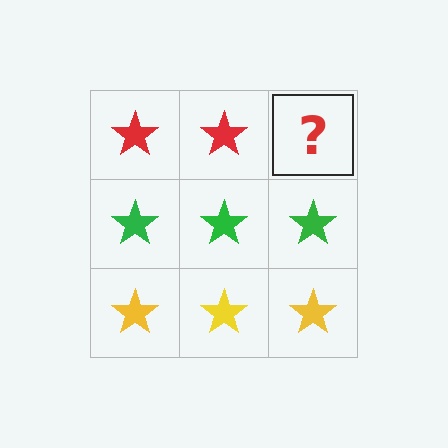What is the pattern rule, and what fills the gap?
The rule is that each row has a consistent color. The gap should be filled with a red star.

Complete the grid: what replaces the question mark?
The question mark should be replaced with a red star.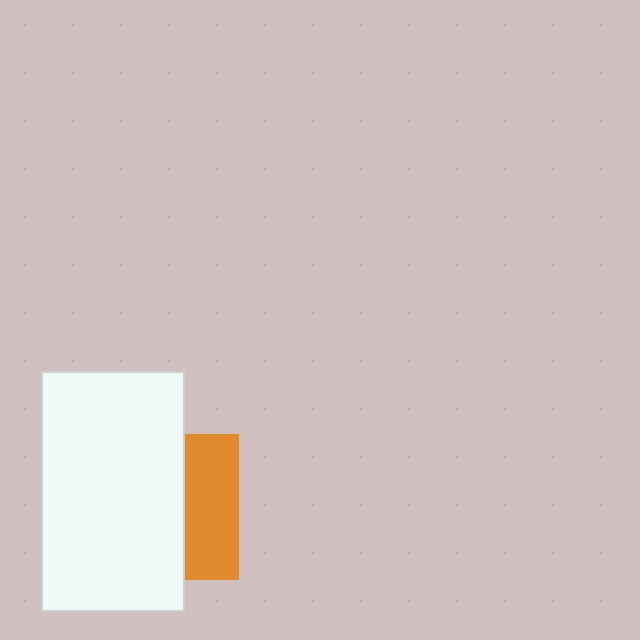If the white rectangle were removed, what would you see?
You would see the complete orange square.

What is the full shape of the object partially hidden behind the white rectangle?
The partially hidden object is an orange square.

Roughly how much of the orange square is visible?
A small part of it is visible (roughly 37%).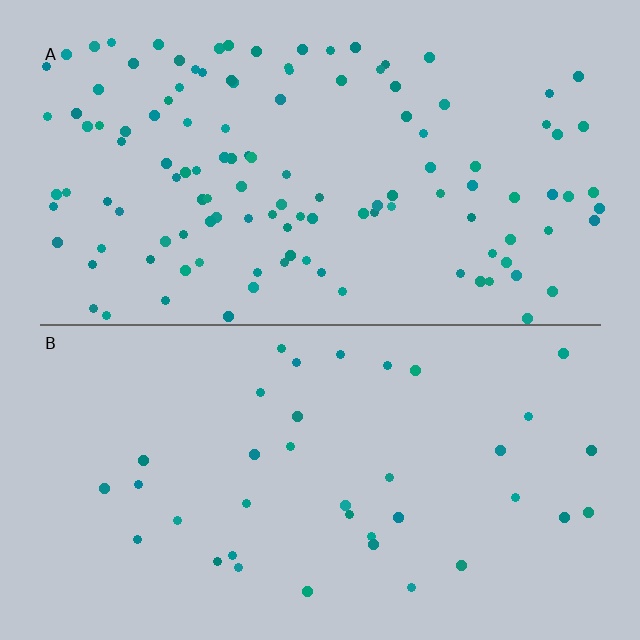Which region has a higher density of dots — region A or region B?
A (the top).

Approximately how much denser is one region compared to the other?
Approximately 3.2× — region A over region B.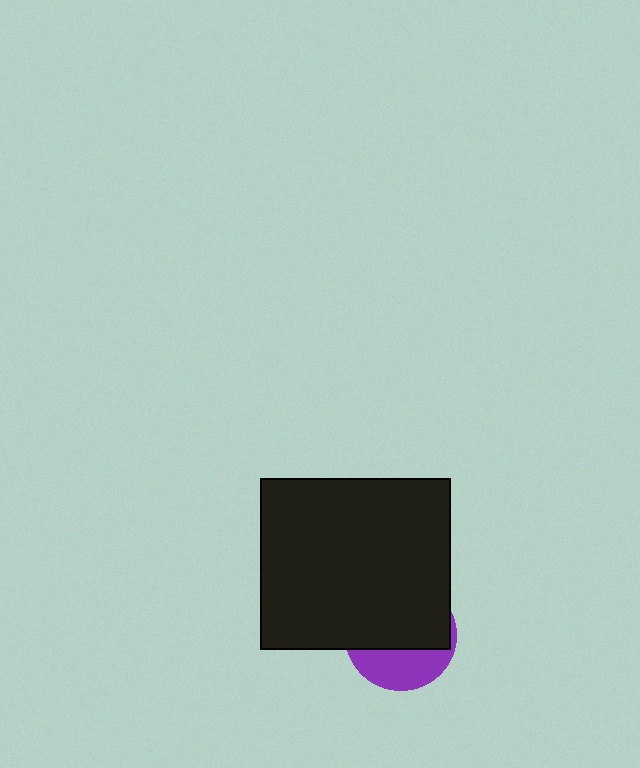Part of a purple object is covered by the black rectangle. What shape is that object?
It is a circle.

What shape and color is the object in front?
The object in front is a black rectangle.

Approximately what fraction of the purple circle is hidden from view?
Roughly 64% of the purple circle is hidden behind the black rectangle.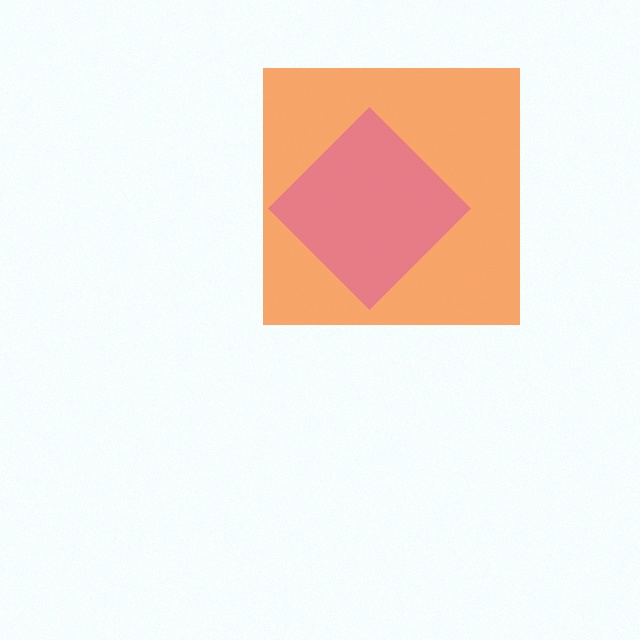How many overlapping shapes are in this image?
There are 2 overlapping shapes in the image.